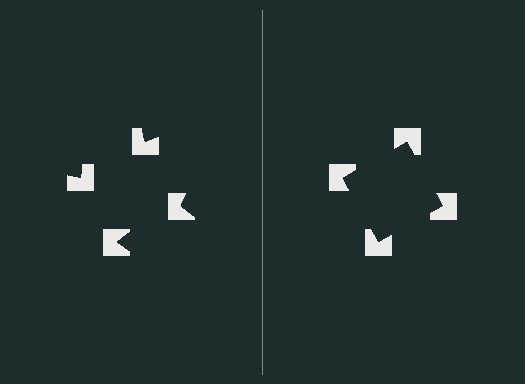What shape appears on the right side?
An illusory square.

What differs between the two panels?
The notched squares are positioned identically on both sides; only the wedge orientations differ. On the right they align to a square; on the left they are misaligned.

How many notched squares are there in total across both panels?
8 — 4 on each side.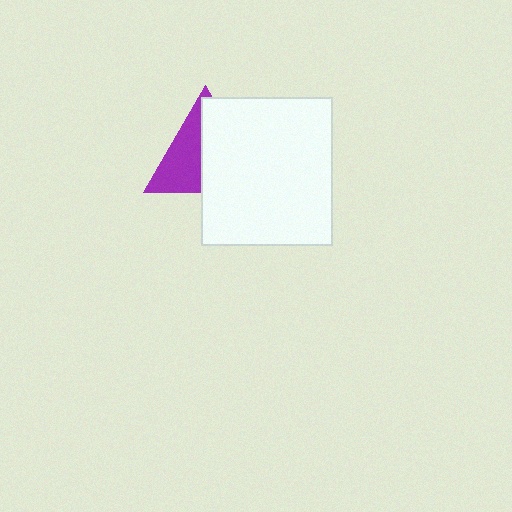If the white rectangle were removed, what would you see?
You would see the complete purple triangle.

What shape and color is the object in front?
The object in front is a white rectangle.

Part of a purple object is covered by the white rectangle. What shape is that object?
It is a triangle.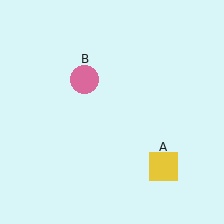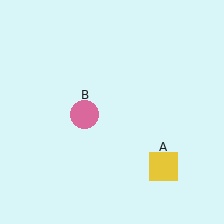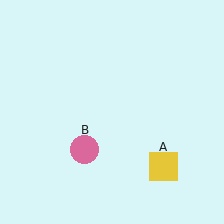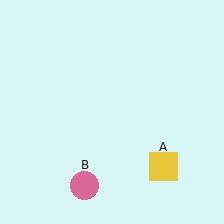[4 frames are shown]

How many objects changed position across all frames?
1 object changed position: pink circle (object B).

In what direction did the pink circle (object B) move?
The pink circle (object B) moved down.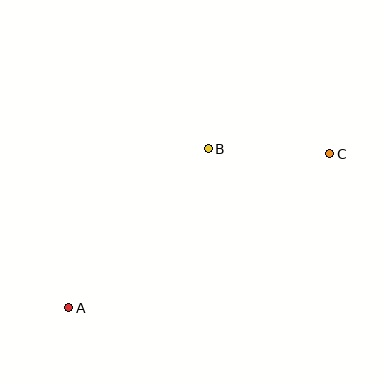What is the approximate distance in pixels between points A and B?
The distance between A and B is approximately 212 pixels.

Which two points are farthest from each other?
Points A and C are farthest from each other.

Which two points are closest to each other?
Points B and C are closest to each other.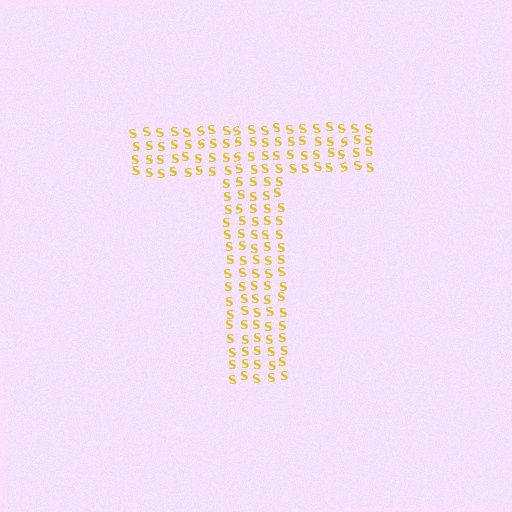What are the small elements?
The small elements are letter S's.